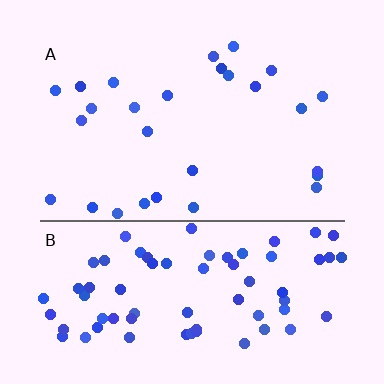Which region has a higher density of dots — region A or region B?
B (the bottom).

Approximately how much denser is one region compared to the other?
Approximately 2.9× — region B over region A.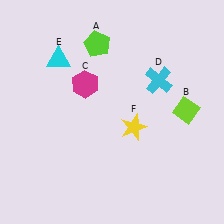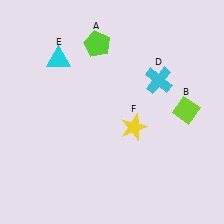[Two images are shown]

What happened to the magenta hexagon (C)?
The magenta hexagon (C) was removed in Image 2. It was in the top-left area of Image 1.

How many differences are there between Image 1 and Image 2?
There is 1 difference between the two images.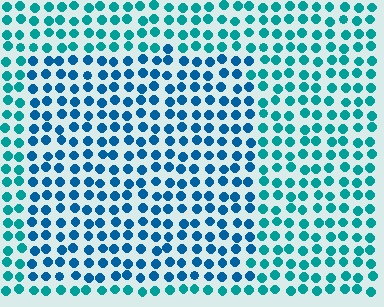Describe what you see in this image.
The image is filled with small teal elements in a uniform arrangement. A rectangle-shaped region is visible where the elements are tinted to a slightly different hue, forming a subtle color boundary.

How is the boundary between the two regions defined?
The boundary is defined purely by a slight shift in hue (about 27 degrees). Spacing, size, and orientation are identical on both sides.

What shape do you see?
I see a rectangle.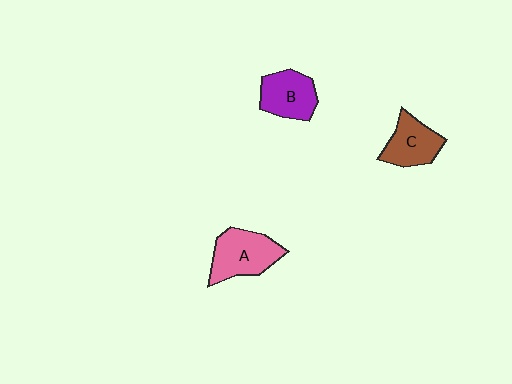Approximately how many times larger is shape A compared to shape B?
Approximately 1.2 times.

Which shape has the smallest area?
Shape C (brown).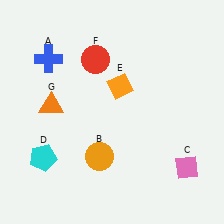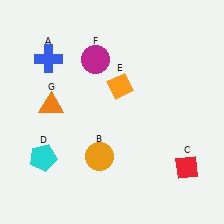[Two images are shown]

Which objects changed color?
C changed from pink to red. F changed from red to magenta.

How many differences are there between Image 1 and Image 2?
There are 2 differences between the two images.